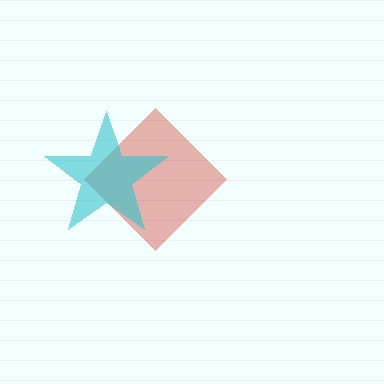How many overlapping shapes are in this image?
There are 2 overlapping shapes in the image.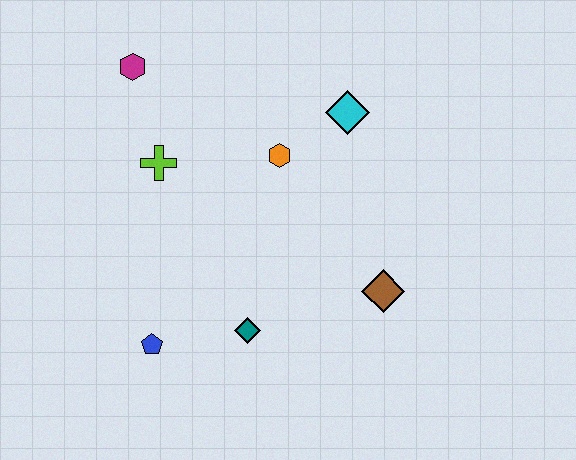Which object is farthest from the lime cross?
The brown diamond is farthest from the lime cross.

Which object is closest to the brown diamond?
The teal diamond is closest to the brown diamond.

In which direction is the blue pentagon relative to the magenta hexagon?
The blue pentagon is below the magenta hexagon.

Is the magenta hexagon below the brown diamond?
No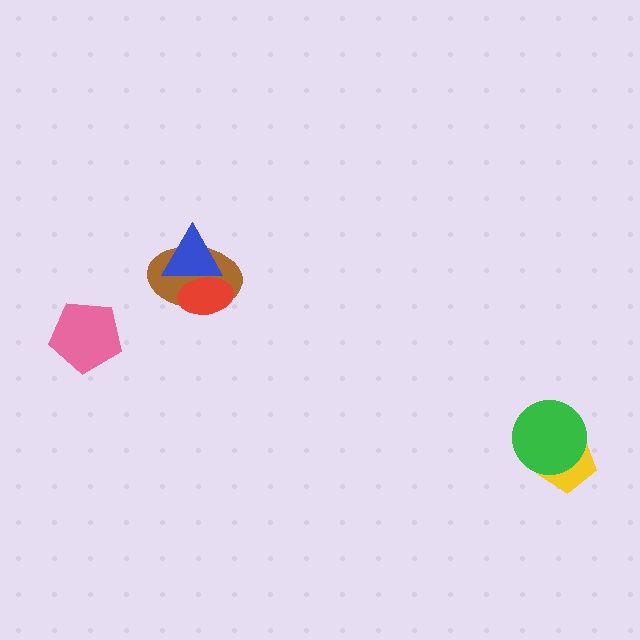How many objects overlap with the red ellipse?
2 objects overlap with the red ellipse.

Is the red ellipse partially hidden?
Yes, it is partially covered by another shape.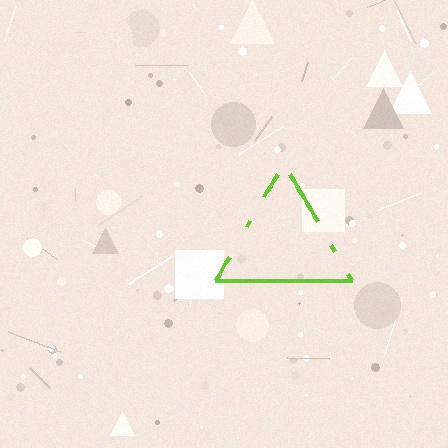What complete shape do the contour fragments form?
The contour fragments form a triangle.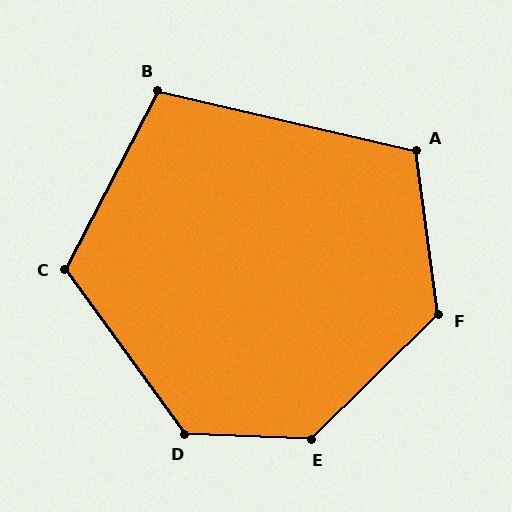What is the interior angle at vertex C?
Approximately 116 degrees (obtuse).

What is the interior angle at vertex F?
Approximately 127 degrees (obtuse).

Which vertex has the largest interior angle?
E, at approximately 133 degrees.